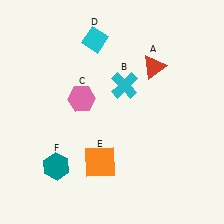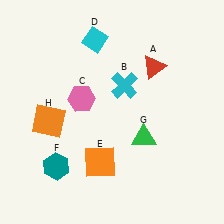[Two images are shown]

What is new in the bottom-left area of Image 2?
An orange square (H) was added in the bottom-left area of Image 2.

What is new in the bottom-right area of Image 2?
A green triangle (G) was added in the bottom-right area of Image 2.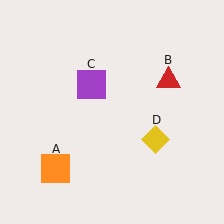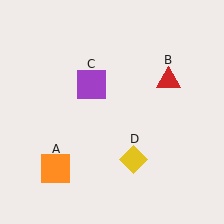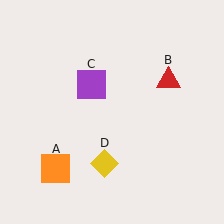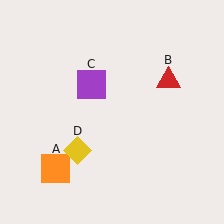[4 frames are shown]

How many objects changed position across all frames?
1 object changed position: yellow diamond (object D).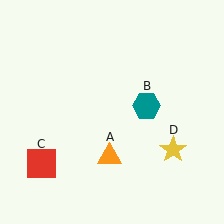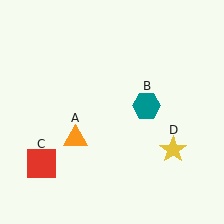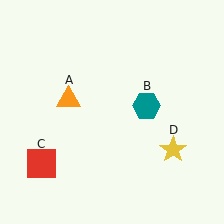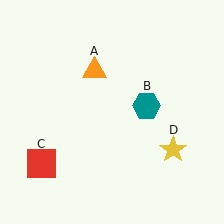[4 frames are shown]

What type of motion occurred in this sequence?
The orange triangle (object A) rotated clockwise around the center of the scene.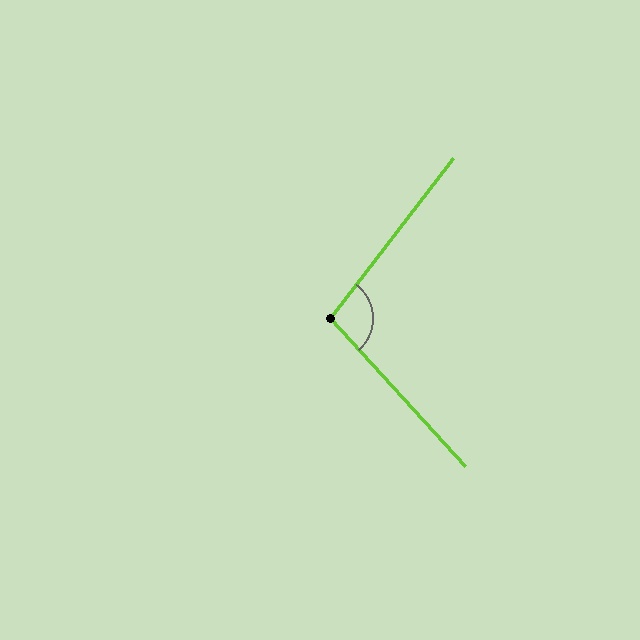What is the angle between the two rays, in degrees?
Approximately 100 degrees.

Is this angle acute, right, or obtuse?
It is obtuse.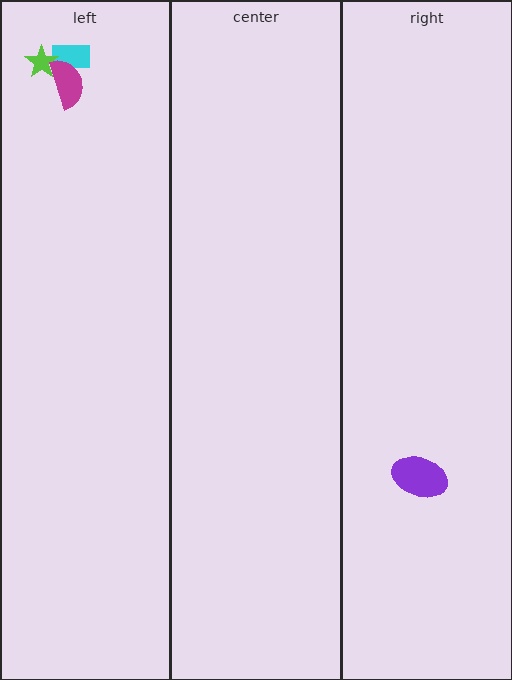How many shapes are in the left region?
3.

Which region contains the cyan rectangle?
The left region.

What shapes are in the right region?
The purple ellipse.